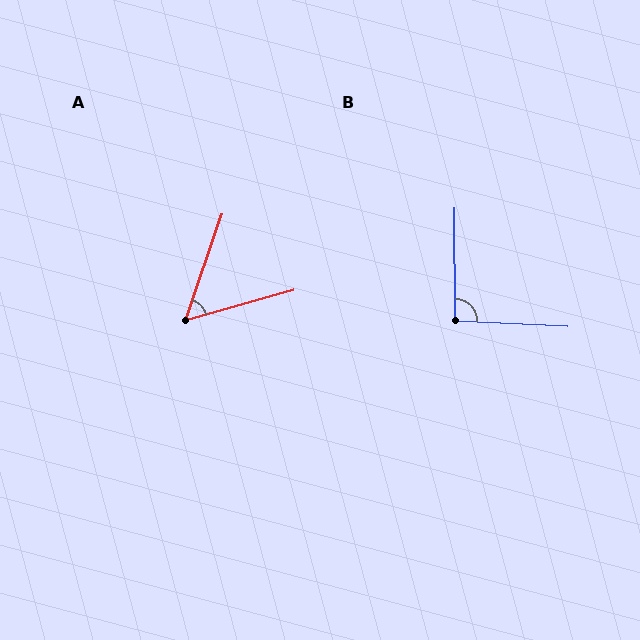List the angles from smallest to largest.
A (55°), B (93°).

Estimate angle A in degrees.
Approximately 55 degrees.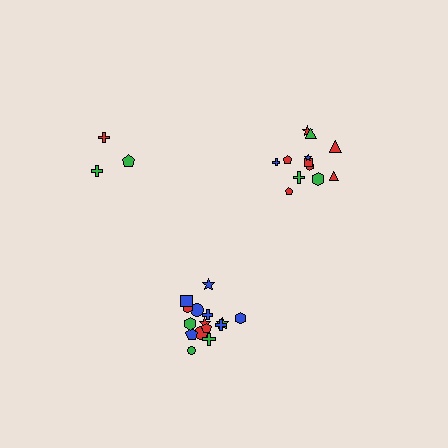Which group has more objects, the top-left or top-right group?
The top-right group.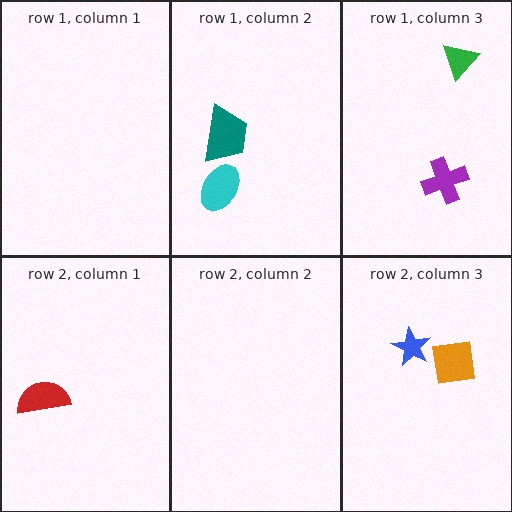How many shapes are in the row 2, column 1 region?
1.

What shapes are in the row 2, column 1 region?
The red semicircle.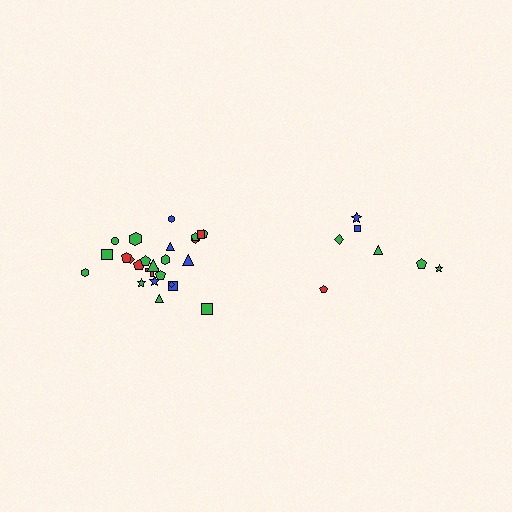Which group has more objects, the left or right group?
The left group.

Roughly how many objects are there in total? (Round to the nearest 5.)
Roughly 30 objects in total.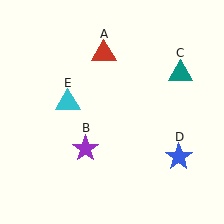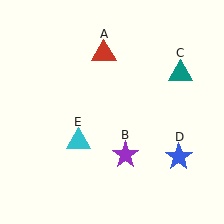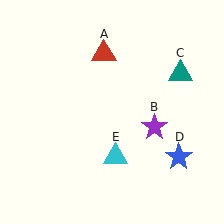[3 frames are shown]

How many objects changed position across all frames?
2 objects changed position: purple star (object B), cyan triangle (object E).